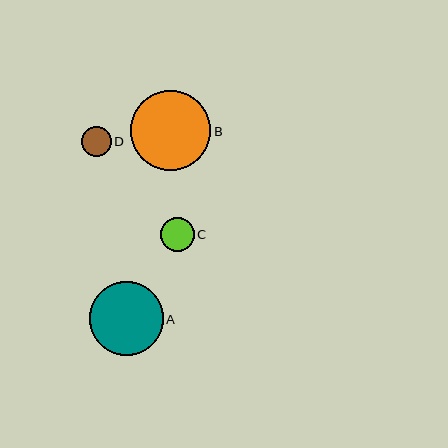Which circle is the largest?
Circle B is the largest with a size of approximately 80 pixels.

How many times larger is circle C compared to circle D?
Circle C is approximately 1.1 times the size of circle D.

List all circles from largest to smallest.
From largest to smallest: B, A, C, D.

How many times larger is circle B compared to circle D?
Circle B is approximately 2.7 times the size of circle D.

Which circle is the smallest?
Circle D is the smallest with a size of approximately 30 pixels.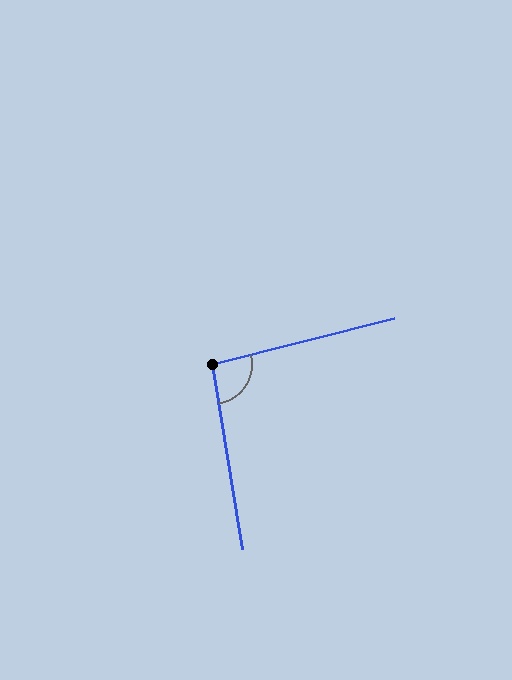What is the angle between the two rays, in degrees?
Approximately 95 degrees.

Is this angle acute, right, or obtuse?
It is obtuse.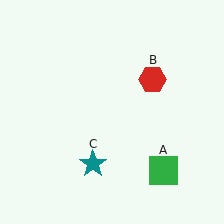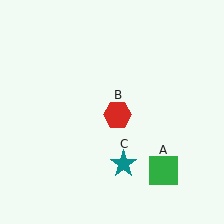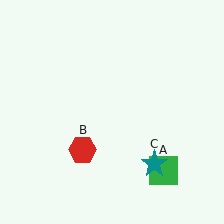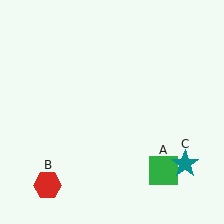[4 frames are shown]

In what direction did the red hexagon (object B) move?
The red hexagon (object B) moved down and to the left.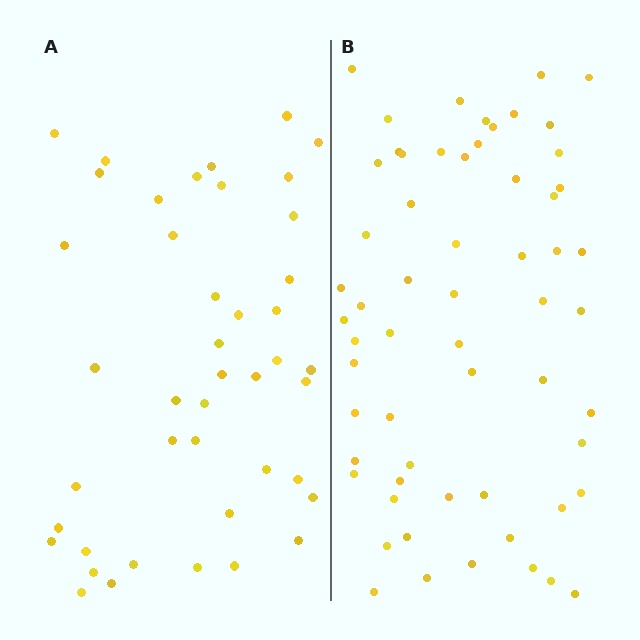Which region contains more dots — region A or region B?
Region B (the right region) has more dots.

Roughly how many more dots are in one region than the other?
Region B has approximately 15 more dots than region A.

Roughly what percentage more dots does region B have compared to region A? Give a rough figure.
About 40% more.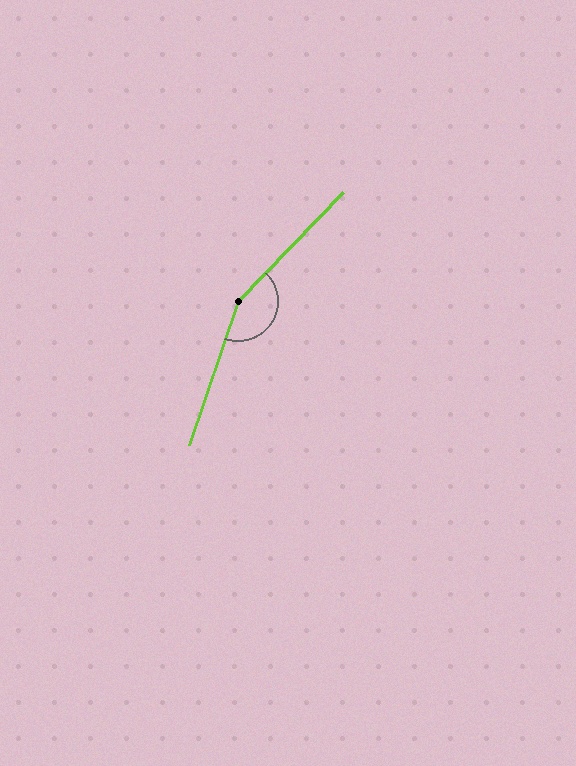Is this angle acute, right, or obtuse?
It is obtuse.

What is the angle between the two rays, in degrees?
Approximately 154 degrees.